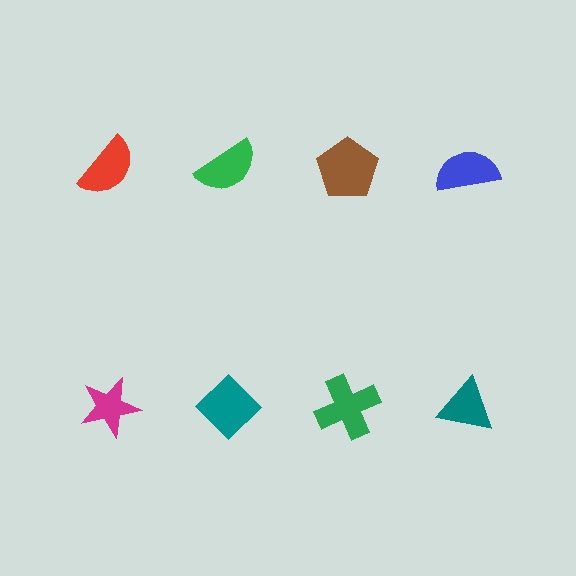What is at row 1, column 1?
A red semicircle.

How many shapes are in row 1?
4 shapes.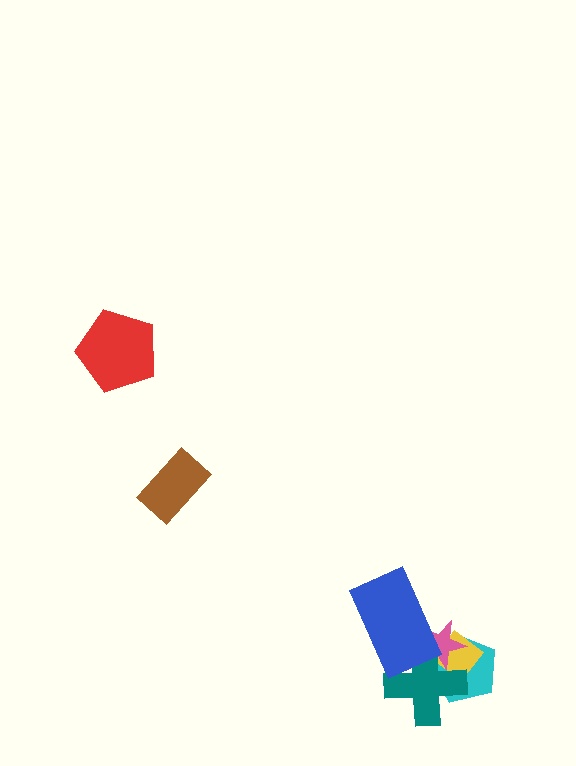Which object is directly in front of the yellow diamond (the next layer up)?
The teal cross is directly in front of the yellow diamond.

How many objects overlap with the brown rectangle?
0 objects overlap with the brown rectangle.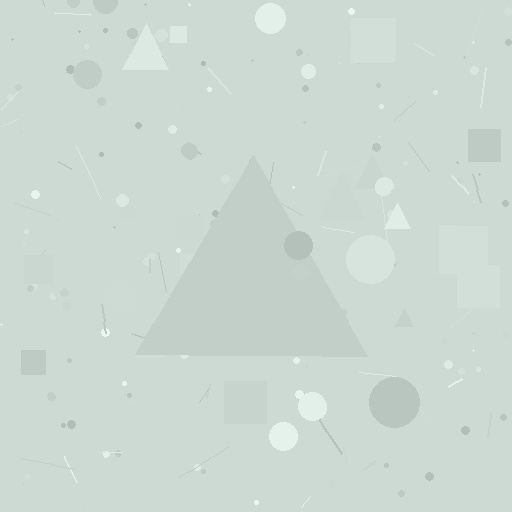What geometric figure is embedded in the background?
A triangle is embedded in the background.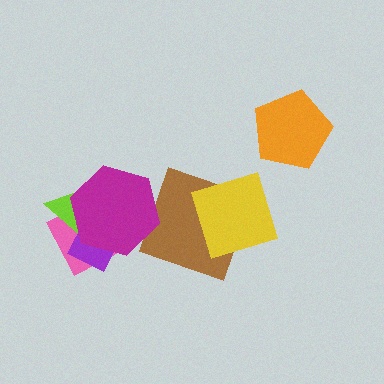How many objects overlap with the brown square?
1 object overlaps with the brown square.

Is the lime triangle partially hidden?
Yes, it is partially covered by another shape.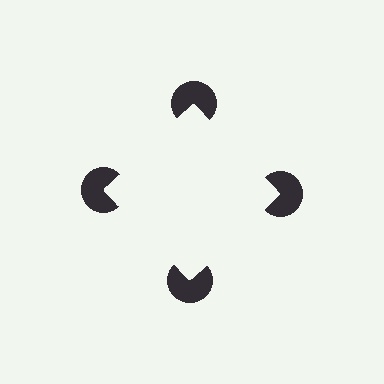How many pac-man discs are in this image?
There are 4 — one at each vertex of the illusory square.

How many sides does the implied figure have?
4 sides.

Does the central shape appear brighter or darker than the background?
It typically appears slightly brighter than the background, even though no actual brightness change is drawn.